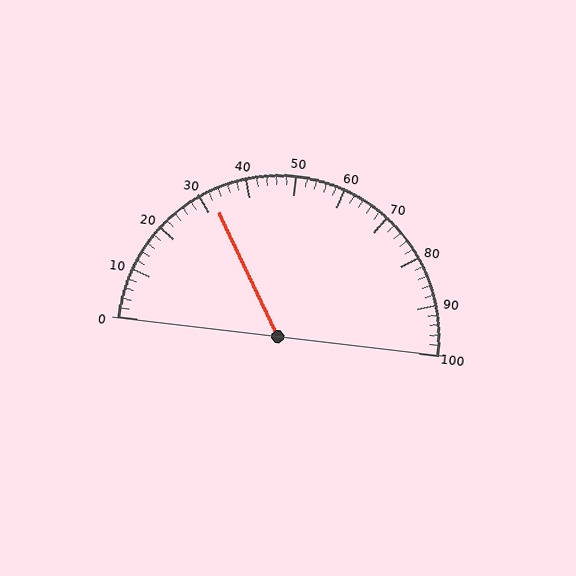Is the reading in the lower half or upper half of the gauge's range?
The reading is in the lower half of the range (0 to 100).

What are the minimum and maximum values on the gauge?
The gauge ranges from 0 to 100.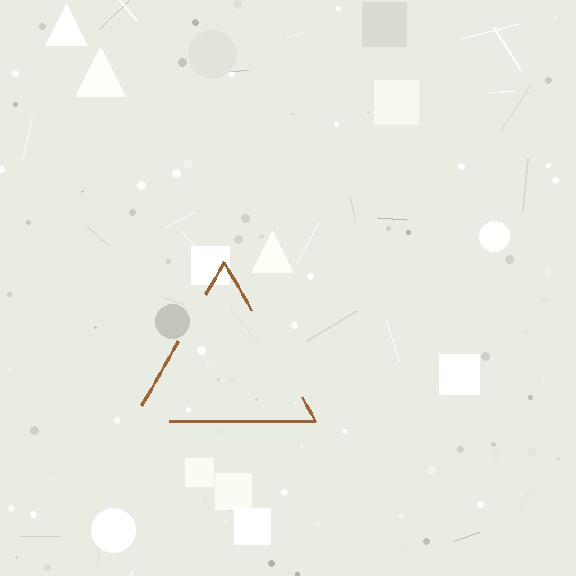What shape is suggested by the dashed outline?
The dashed outline suggests a triangle.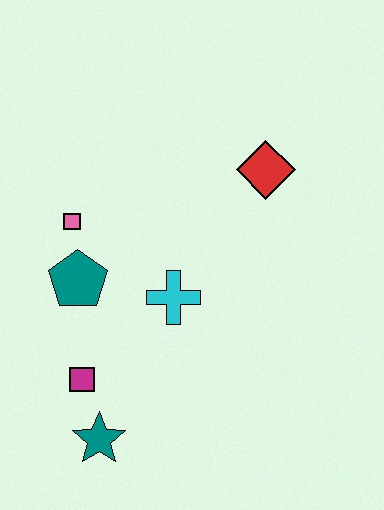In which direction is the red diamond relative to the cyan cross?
The red diamond is above the cyan cross.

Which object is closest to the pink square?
The teal pentagon is closest to the pink square.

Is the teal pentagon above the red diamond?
No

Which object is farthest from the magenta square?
The red diamond is farthest from the magenta square.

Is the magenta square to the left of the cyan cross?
Yes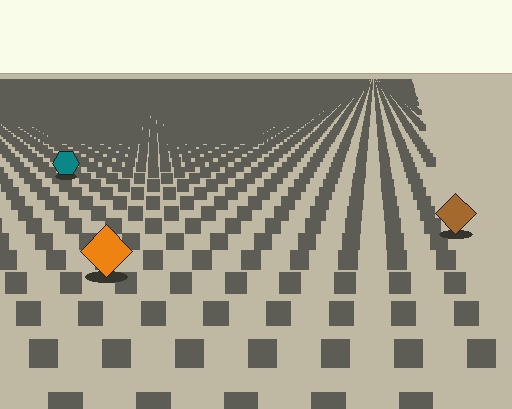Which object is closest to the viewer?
The orange diamond is closest. The texture marks near it are larger and more spread out.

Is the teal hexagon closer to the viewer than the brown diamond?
No. The brown diamond is closer — you can tell from the texture gradient: the ground texture is coarser near it.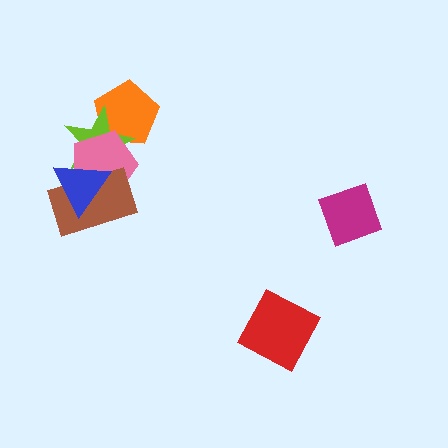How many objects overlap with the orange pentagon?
2 objects overlap with the orange pentagon.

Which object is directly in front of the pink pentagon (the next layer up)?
The brown rectangle is directly in front of the pink pentagon.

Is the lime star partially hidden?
Yes, it is partially covered by another shape.